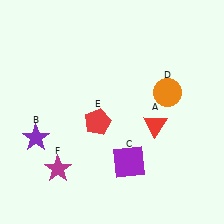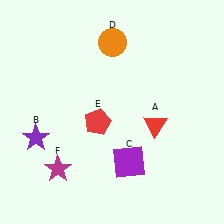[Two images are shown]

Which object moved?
The orange circle (D) moved left.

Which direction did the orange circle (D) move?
The orange circle (D) moved left.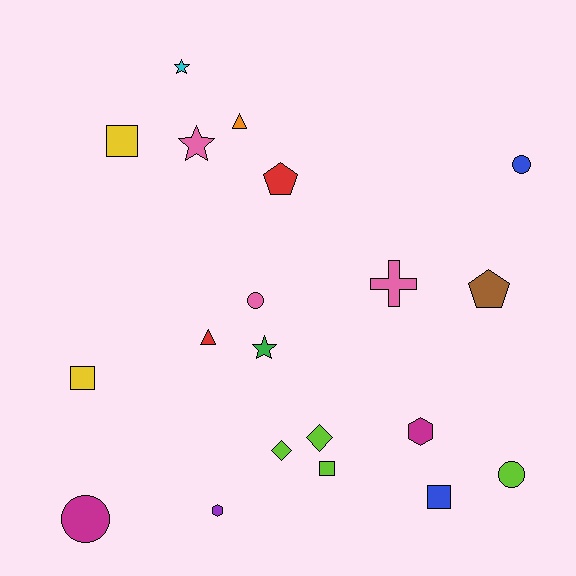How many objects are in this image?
There are 20 objects.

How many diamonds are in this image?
There are 2 diamonds.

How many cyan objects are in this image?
There is 1 cyan object.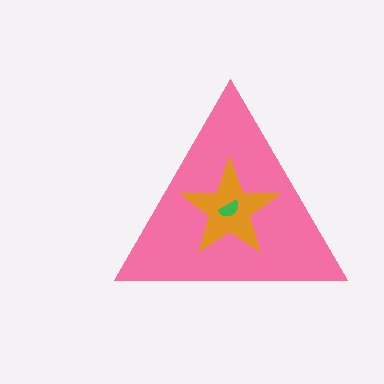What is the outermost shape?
The pink triangle.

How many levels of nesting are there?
3.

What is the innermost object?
The green semicircle.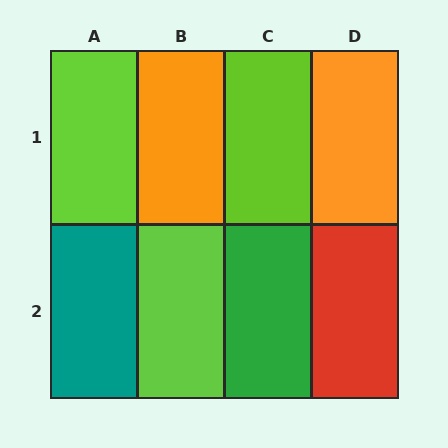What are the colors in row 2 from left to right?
Teal, lime, green, red.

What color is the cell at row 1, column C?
Lime.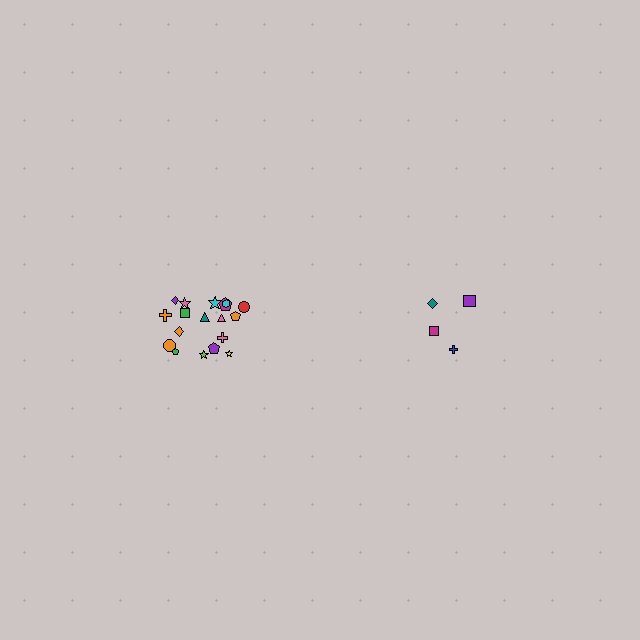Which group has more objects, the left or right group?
The left group.